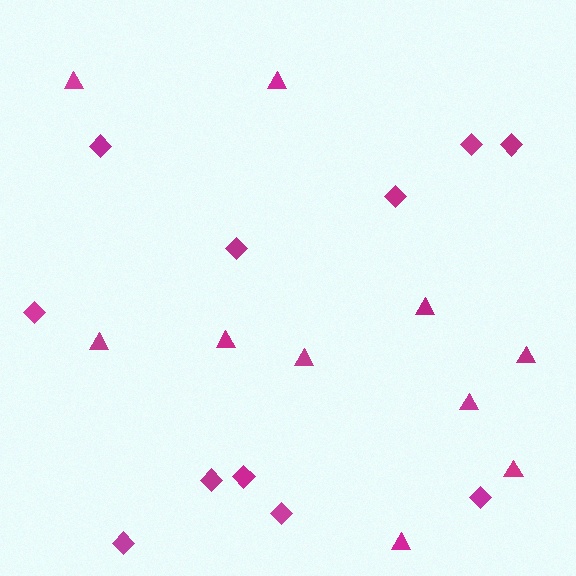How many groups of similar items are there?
There are 2 groups: one group of triangles (10) and one group of diamonds (11).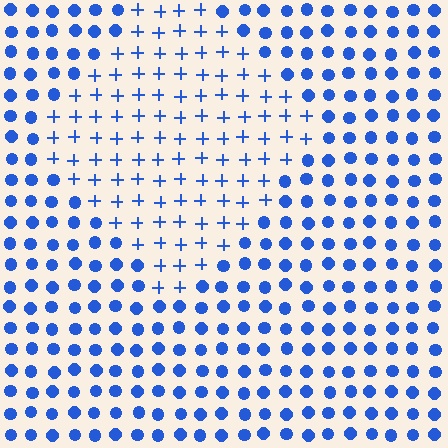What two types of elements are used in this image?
The image uses plus signs inside the diamond region and circles outside it.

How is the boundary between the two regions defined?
The boundary is defined by a change in element shape: plus signs inside vs. circles outside. All elements share the same color and spacing.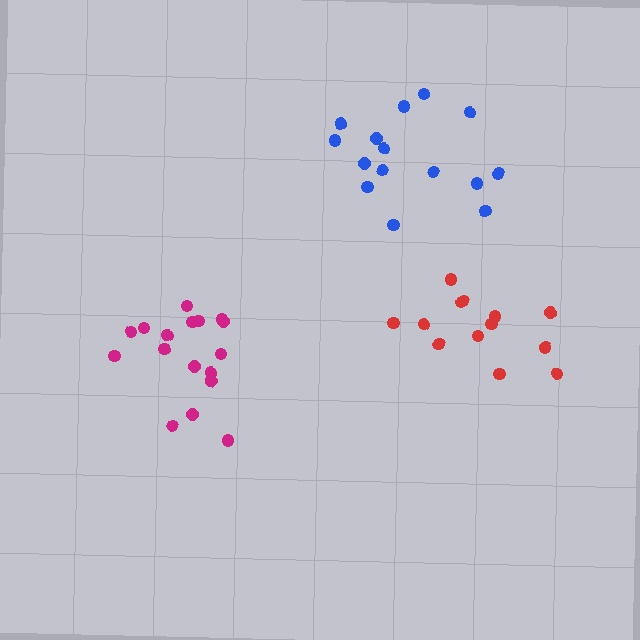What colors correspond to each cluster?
The clusters are colored: magenta, red, blue.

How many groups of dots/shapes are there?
There are 3 groups.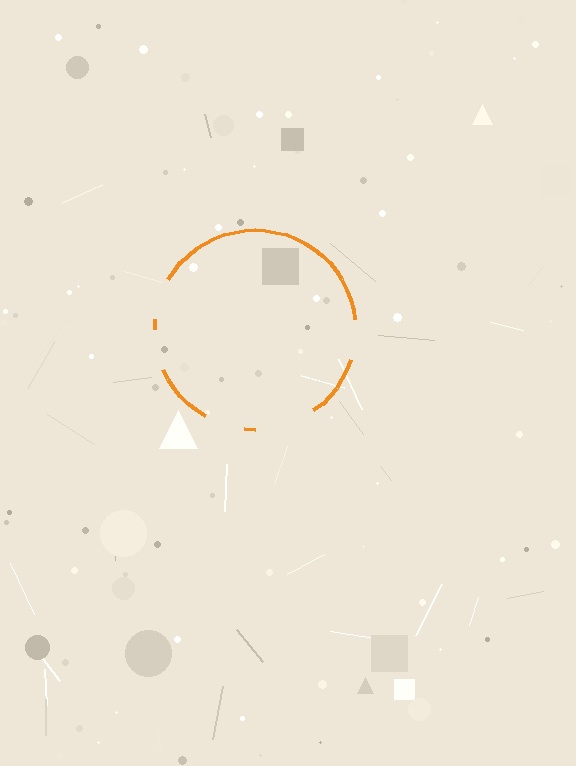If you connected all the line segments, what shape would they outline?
They would outline a circle.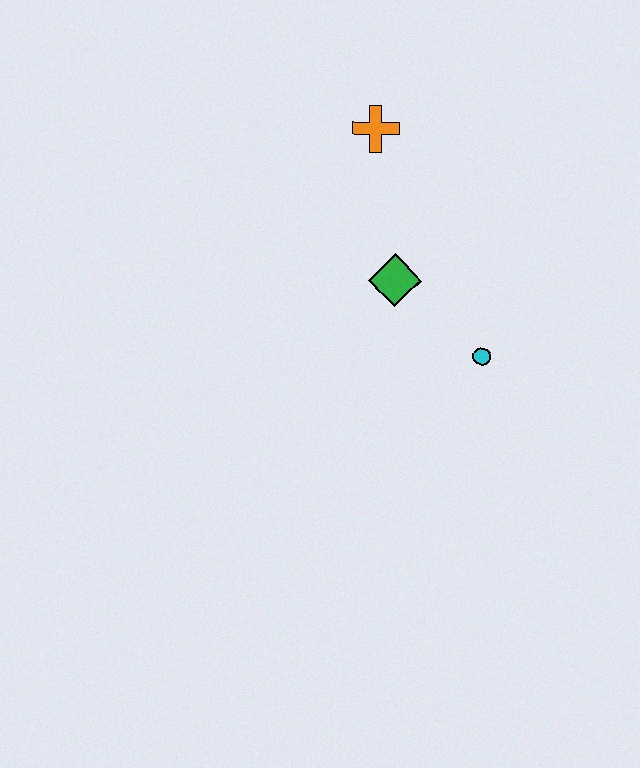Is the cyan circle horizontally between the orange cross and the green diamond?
No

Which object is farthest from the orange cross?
The cyan circle is farthest from the orange cross.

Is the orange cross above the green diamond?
Yes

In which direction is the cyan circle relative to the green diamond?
The cyan circle is to the right of the green diamond.